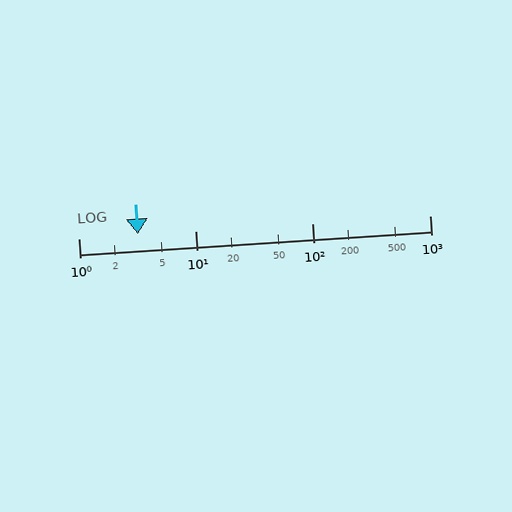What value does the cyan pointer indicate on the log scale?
The pointer indicates approximately 3.2.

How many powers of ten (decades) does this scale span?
The scale spans 3 decades, from 1 to 1000.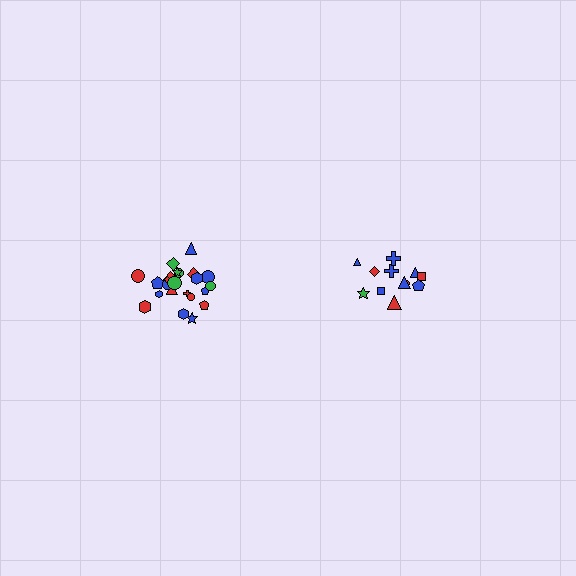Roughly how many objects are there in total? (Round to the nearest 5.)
Roughly 35 objects in total.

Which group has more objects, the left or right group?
The left group.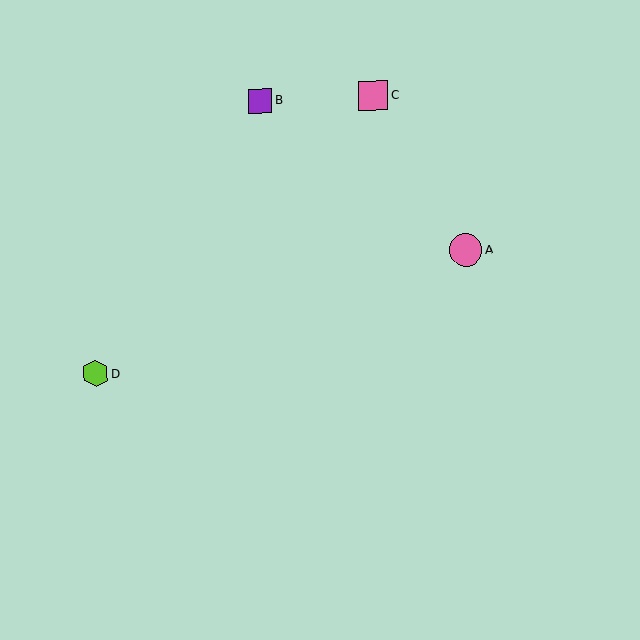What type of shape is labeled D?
Shape D is a lime hexagon.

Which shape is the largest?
The pink circle (labeled A) is the largest.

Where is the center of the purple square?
The center of the purple square is at (260, 101).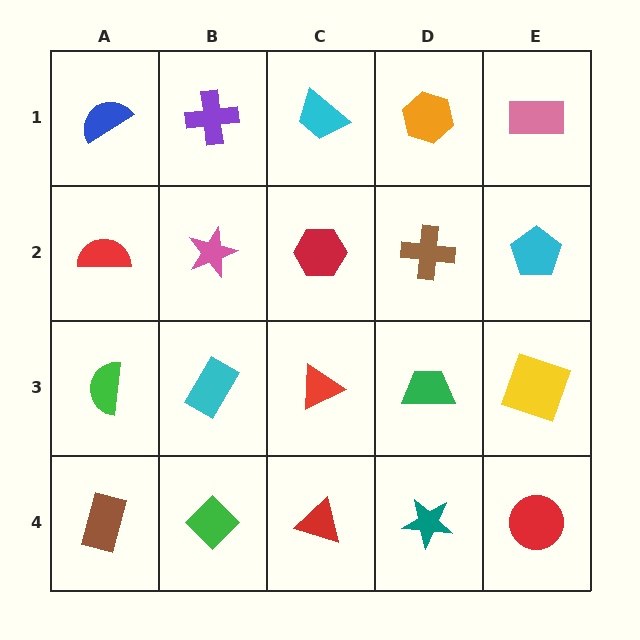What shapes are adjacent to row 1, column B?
A pink star (row 2, column B), a blue semicircle (row 1, column A), a cyan trapezoid (row 1, column C).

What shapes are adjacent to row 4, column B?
A cyan rectangle (row 3, column B), a brown rectangle (row 4, column A), a red triangle (row 4, column C).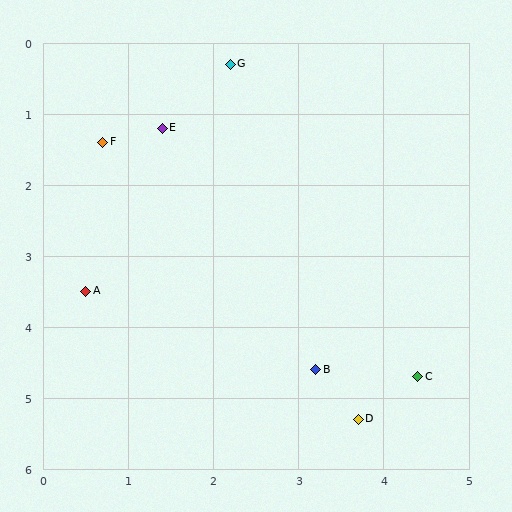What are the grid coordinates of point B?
Point B is at approximately (3.2, 4.6).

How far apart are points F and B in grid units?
Points F and B are about 4.1 grid units apart.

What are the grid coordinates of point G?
Point G is at approximately (2.2, 0.3).